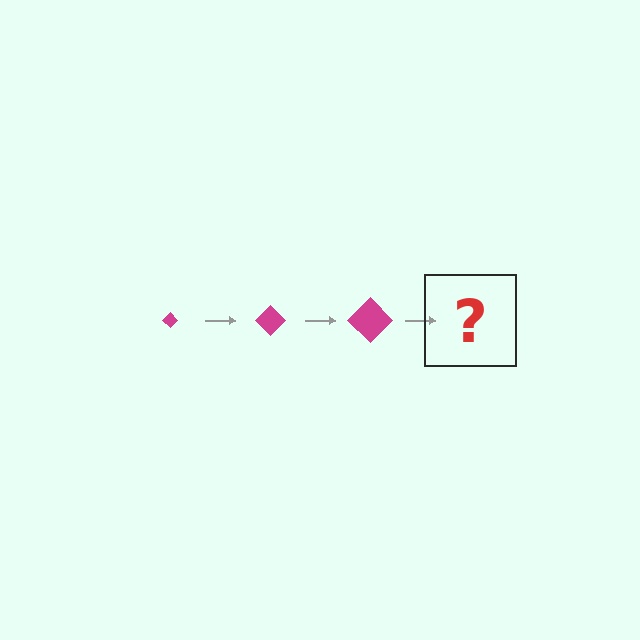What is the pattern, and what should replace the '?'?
The pattern is that the diamond gets progressively larger each step. The '?' should be a magenta diamond, larger than the previous one.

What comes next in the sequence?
The next element should be a magenta diamond, larger than the previous one.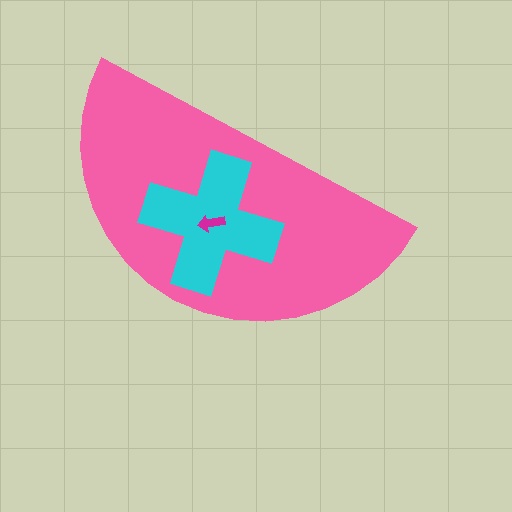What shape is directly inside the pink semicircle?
The cyan cross.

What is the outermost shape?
The pink semicircle.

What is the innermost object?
The magenta arrow.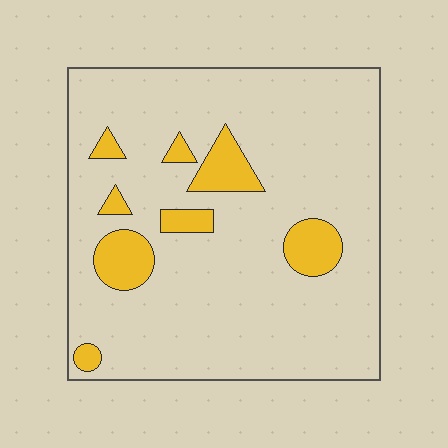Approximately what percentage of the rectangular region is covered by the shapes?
Approximately 15%.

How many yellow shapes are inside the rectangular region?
8.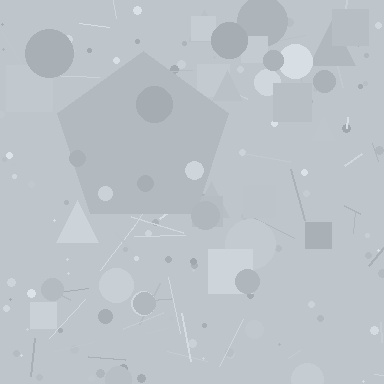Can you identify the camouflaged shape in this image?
The camouflaged shape is a pentagon.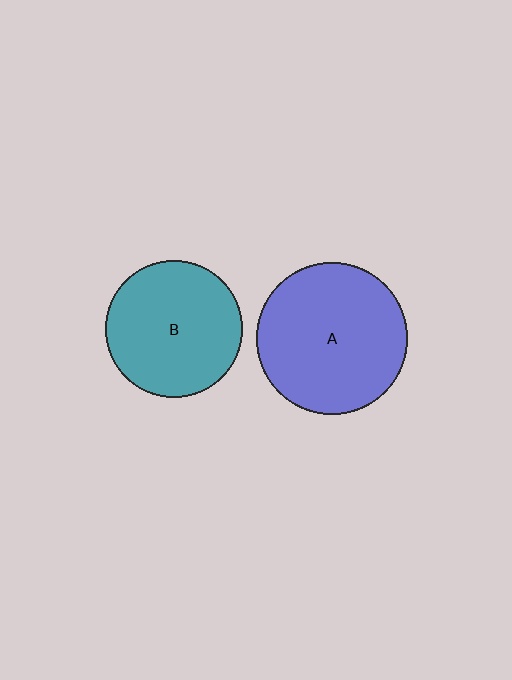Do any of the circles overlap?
No, none of the circles overlap.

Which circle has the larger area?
Circle A (blue).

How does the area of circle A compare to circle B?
Approximately 1.2 times.